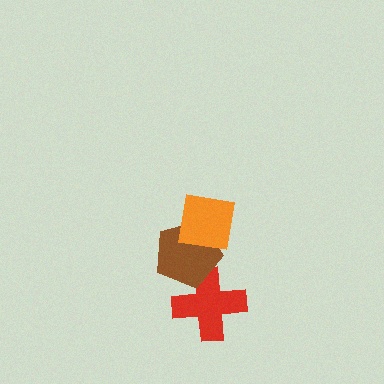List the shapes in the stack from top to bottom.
From top to bottom: the orange square, the brown pentagon, the red cross.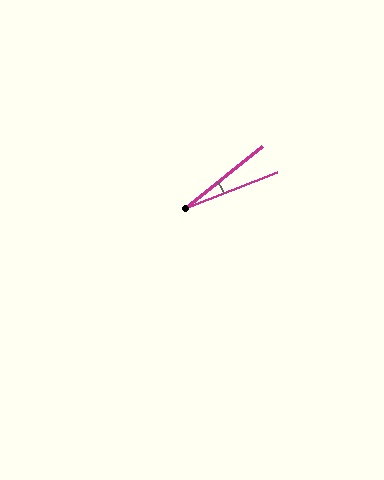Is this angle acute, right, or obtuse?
It is acute.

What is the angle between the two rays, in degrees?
Approximately 17 degrees.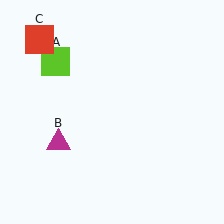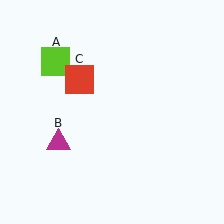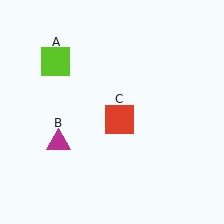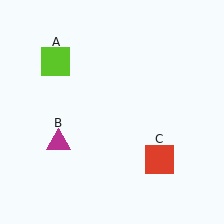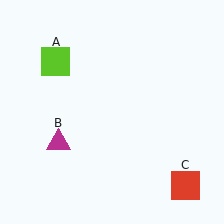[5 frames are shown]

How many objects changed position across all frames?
1 object changed position: red square (object C).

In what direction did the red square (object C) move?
The red square (object C) moved down and to the right.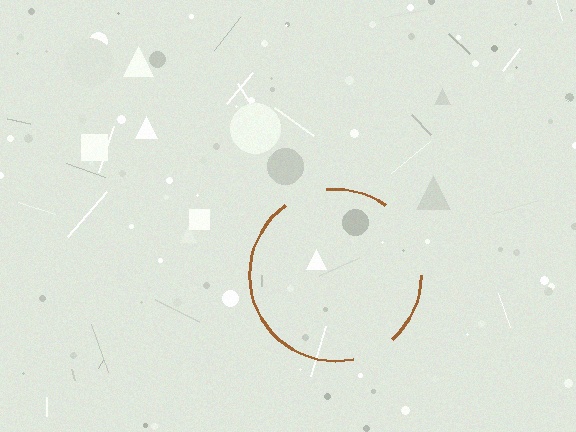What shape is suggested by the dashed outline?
The dashed outline suggests a circle.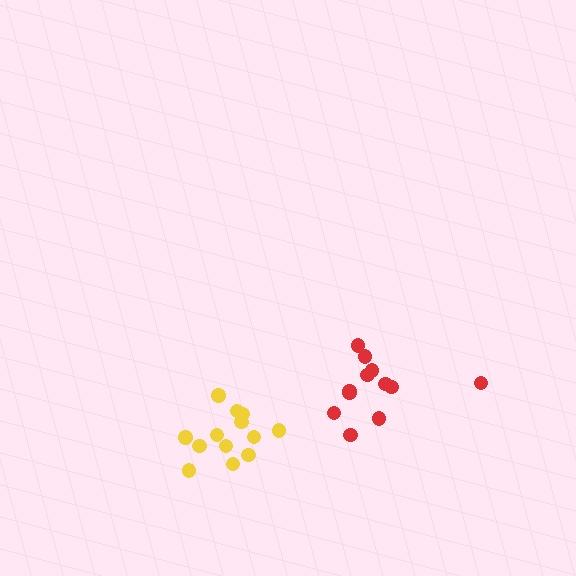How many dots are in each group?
Group 1: 12 dots, Group 2: 13 dots (25 total).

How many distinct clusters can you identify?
There are 2 distinct clusters.